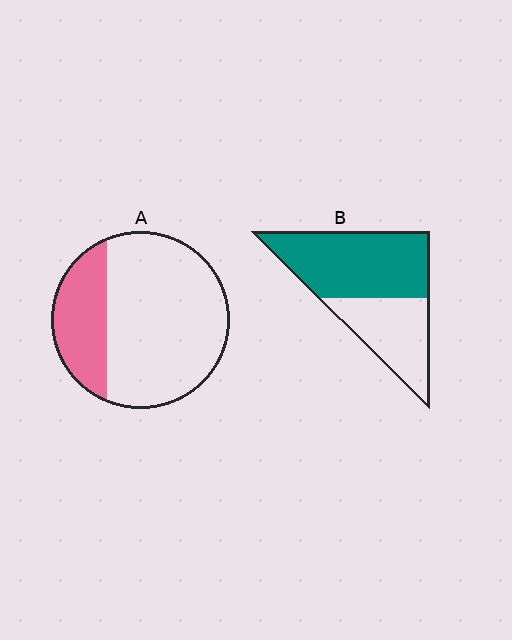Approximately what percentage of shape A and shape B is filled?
A is approximately 25% and B is approximately 60%.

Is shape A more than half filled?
No.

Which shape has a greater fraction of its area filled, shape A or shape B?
Shape B.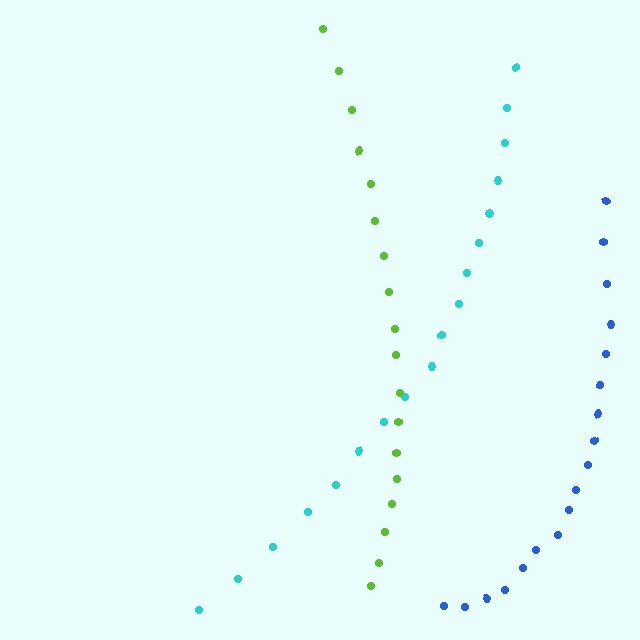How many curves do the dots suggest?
There are 3 distinct paths.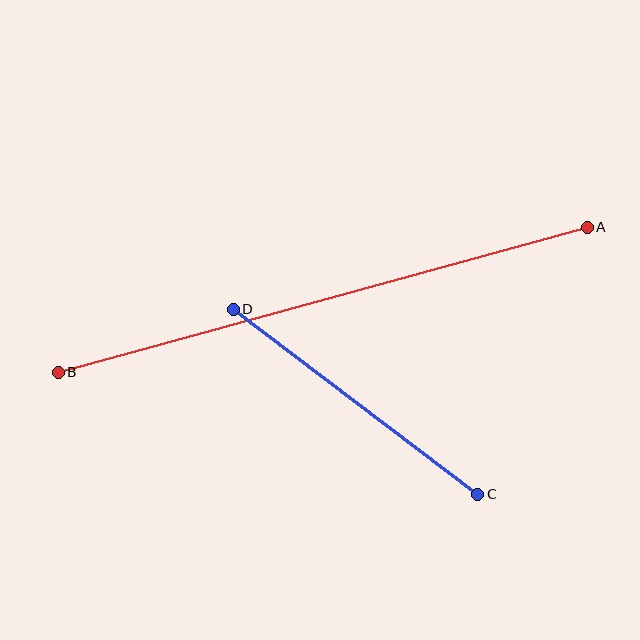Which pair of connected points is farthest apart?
Points A and B are farthest apart.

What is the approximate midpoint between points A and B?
The midpoint is at approximately (323, 300) pixels.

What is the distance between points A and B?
The distance is approximately 548 pixels.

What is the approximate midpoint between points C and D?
The midpoint is at approximately (356, 402) pixels.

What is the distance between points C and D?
The distance is approximately 307 pixels.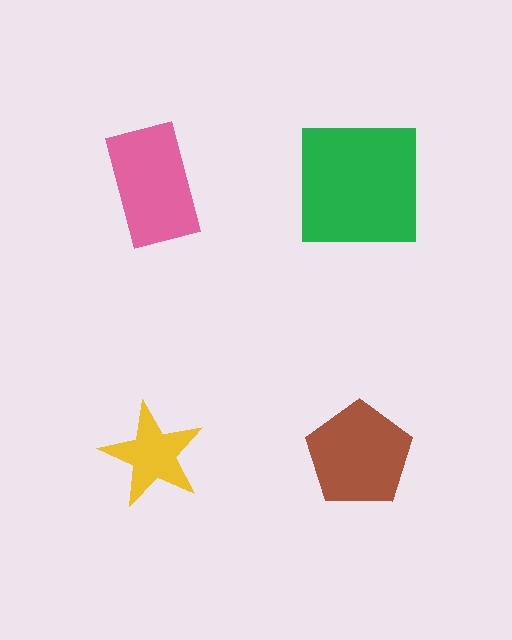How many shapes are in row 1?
2 shapes.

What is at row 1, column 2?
A green square.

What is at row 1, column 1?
A pink rectangle.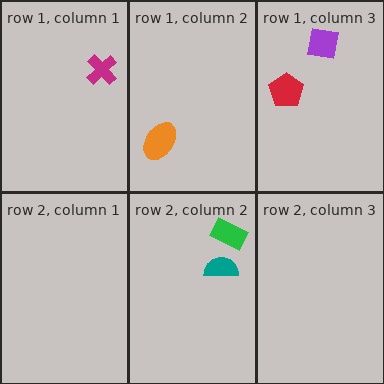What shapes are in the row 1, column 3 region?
The red pentagon, the purple square.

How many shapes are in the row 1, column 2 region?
1.